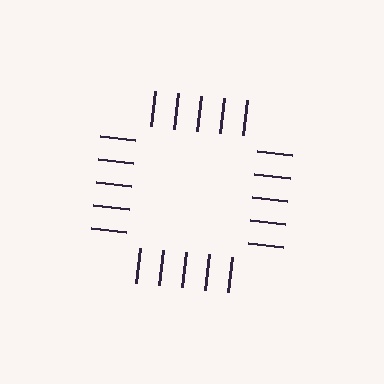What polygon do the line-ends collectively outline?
An illusory square — the line segments terminate on its edges but no continuous stroke is drawn.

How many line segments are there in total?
20 — 5 along each of the 4 edges.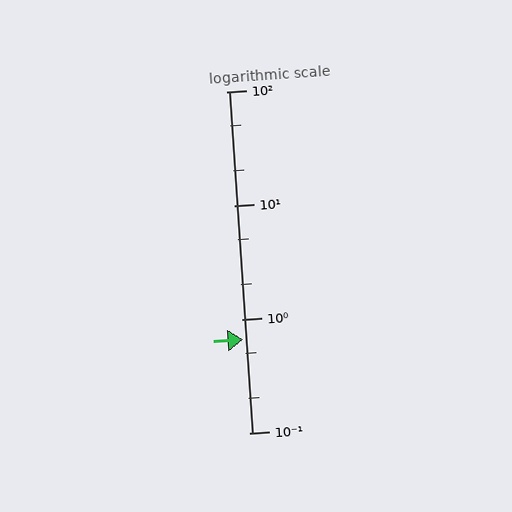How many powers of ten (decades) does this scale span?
The scale spans 3 decades, from 0.1 to 100.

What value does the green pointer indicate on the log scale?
The pointer indicates approximately 0.66.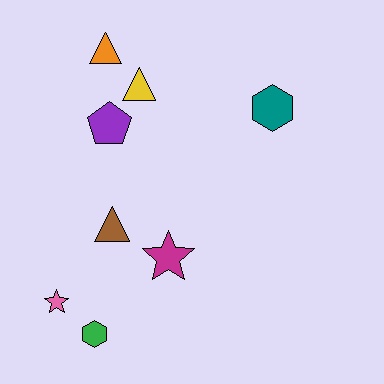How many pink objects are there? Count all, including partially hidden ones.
There is 1 pink object.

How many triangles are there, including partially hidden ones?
There are 3 triangles.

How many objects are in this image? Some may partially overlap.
There are 8 objects.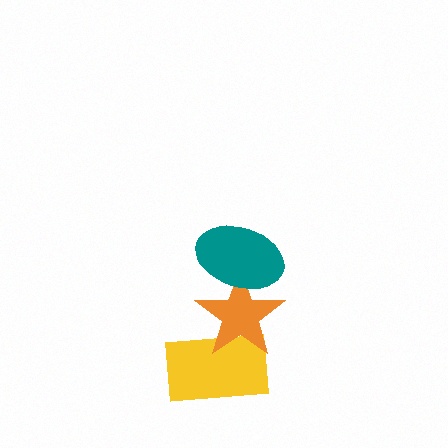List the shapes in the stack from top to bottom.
From top to bottom: the teal ellipse, the orange star, the yellow rectangle.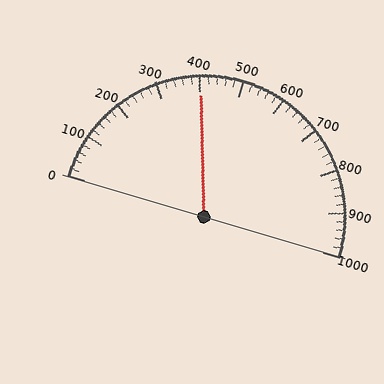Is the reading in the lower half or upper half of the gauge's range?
The reading is in the lower half of the range (0 to 1000).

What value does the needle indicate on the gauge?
The needle indicates approximately 400.